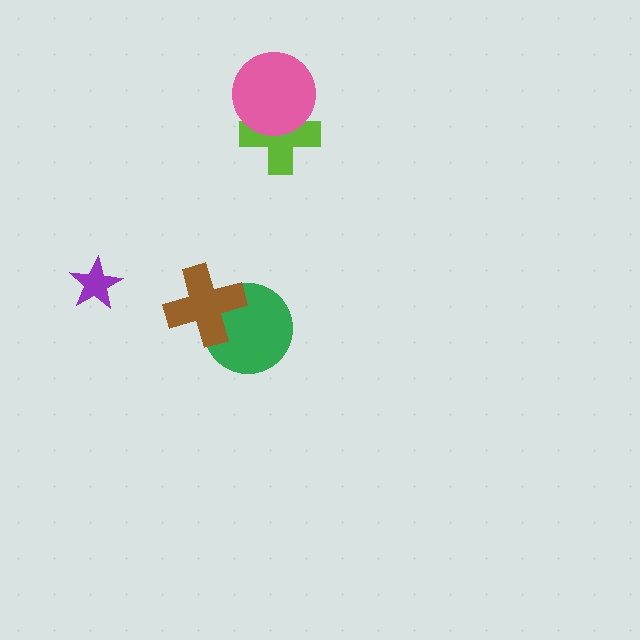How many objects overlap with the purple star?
0 objects overlap with the purple star.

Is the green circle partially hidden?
Yes, it is partially covered by another shape.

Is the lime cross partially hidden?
Yes, it is partially covered by another shape.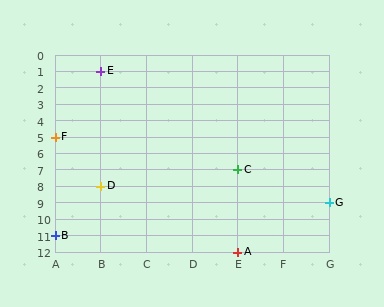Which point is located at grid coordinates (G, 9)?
Point G is at (G, 9).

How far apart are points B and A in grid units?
Points B and A are 4 columns and 1 row apart (about 4.1 grid units diagonally).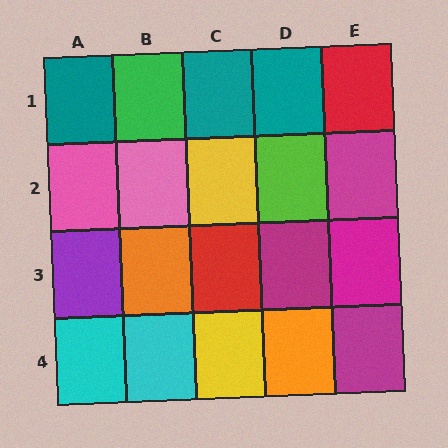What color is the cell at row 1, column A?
Teal.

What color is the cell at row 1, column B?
Green.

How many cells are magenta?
4 cells are magenta.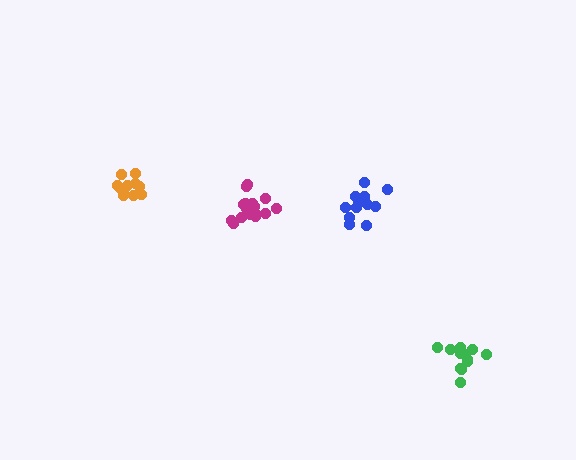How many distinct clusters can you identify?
There are 4 distinct clusters.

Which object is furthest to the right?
The green cluster is rightmost.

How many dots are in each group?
Group 1: 12 dots, Group 2: 11 dots, Group 3: 13 dots, Group 4: 16 dots (52 total).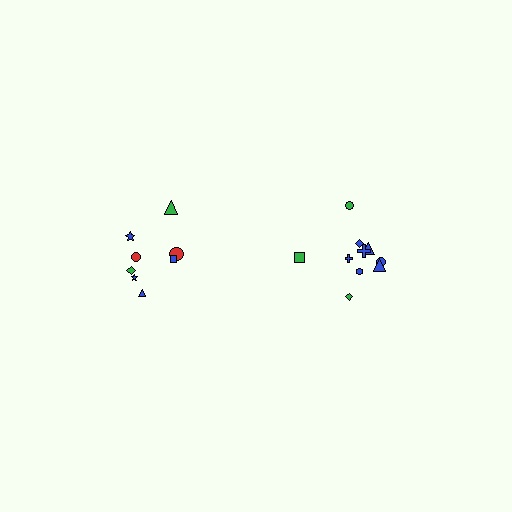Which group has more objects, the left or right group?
The right group.